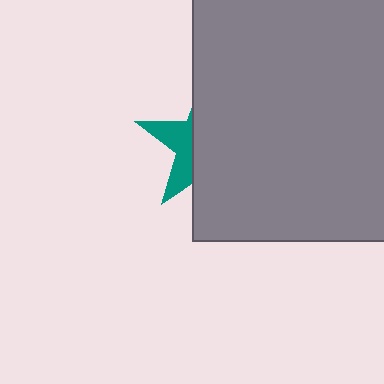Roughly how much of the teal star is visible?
A small part of it is visible (roughly 31%).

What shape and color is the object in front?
The object in front is a gray rectangle.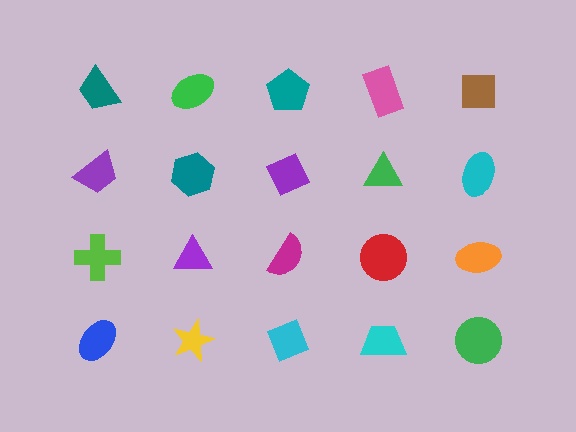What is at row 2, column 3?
A purple diamond.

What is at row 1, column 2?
A green ellipse.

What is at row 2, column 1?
A purple trapezoid.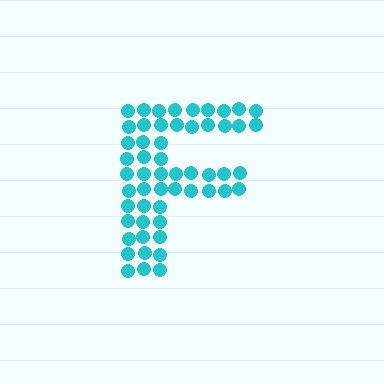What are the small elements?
The small elements are circles.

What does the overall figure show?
The overall figure shows the letter F.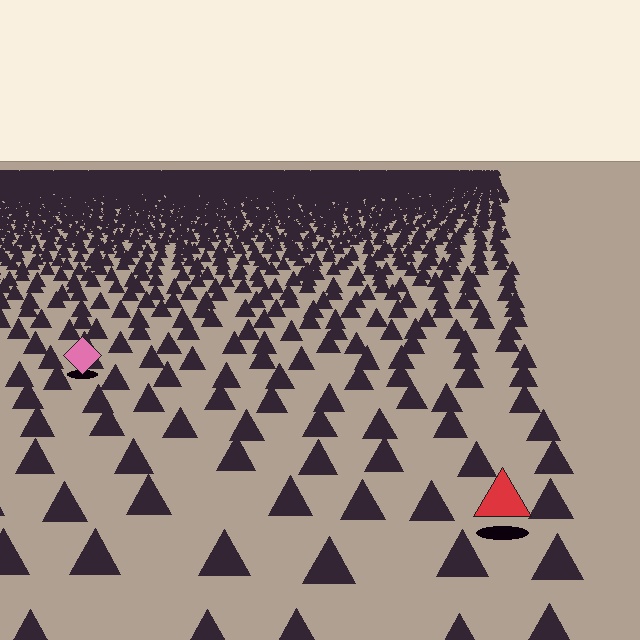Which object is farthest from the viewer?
The pink diamond is farthest from the viewer. It appears smaller and the ground texture around it is denser.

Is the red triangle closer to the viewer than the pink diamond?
Yes. The red triangle is closer — you can tell from the texture gradient: the ground texture is coarser near it.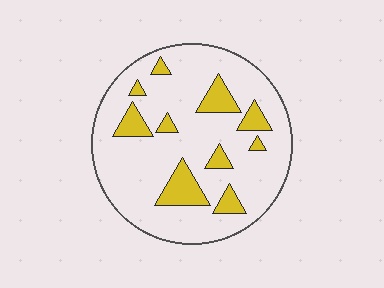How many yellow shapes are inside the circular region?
10.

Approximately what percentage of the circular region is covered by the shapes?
Approximately 15%.